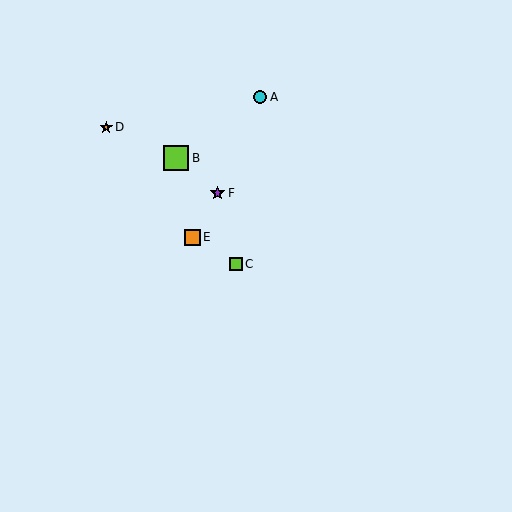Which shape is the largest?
The lime square (labeled B) is the largest.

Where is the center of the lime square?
The center of the lime square is at (236, 264).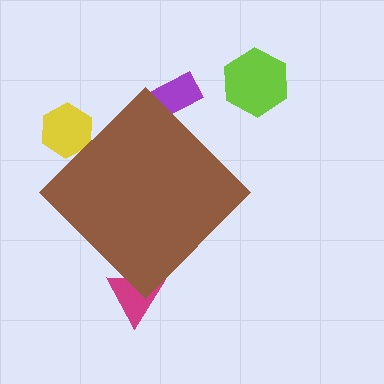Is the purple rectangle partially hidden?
Yes, the purple rectangle is partially hidden behind the brown diamond.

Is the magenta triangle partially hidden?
Yes, the magenta triangle is partially hidden behind the brown diamond.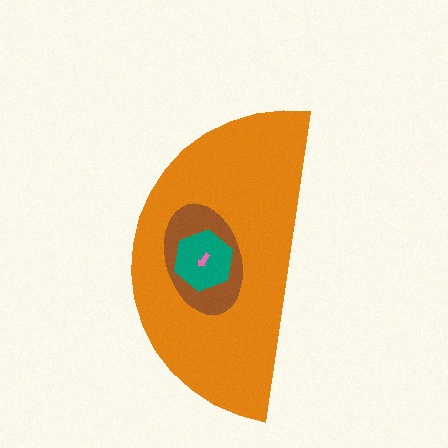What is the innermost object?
The pink arrow.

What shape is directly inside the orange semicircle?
The brown ellipse.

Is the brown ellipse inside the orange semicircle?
Yes.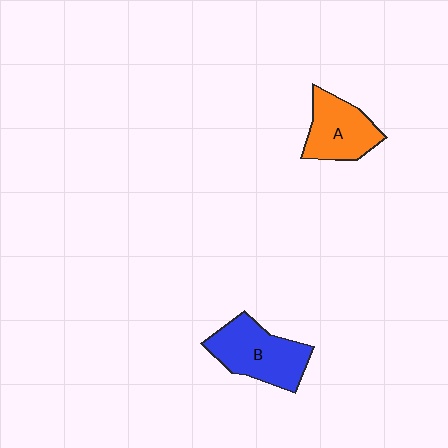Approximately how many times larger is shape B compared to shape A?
Approximately 1.2 times.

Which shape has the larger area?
Shape B (blue).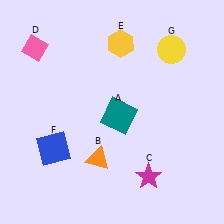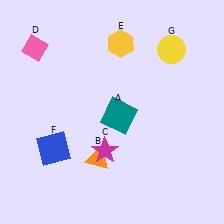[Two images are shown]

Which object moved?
The magenta star (C) moved left.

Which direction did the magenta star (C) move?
The magenta star (C) moved left.